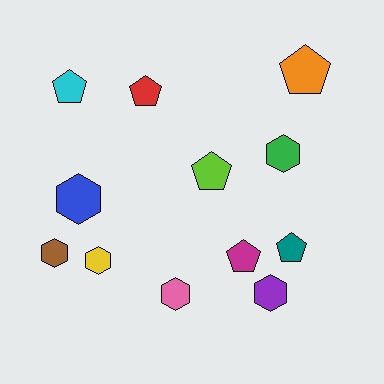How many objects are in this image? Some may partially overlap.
There are 12 objects.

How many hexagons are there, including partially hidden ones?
There are 6 hexagons.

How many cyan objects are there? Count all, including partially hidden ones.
There is 1 cyan object.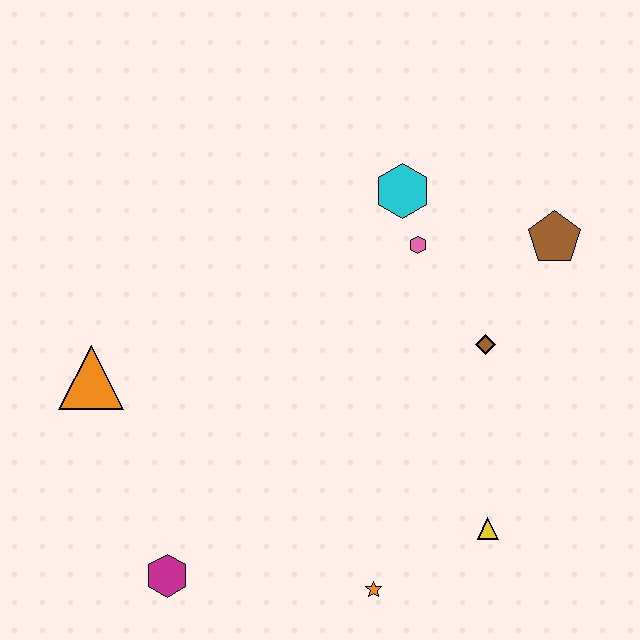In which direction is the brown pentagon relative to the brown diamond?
The brown pentagon is above the brown diamond.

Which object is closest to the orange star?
The yellow triangle is closest to the orange star.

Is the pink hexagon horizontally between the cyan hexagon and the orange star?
No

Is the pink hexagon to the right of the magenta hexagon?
Yes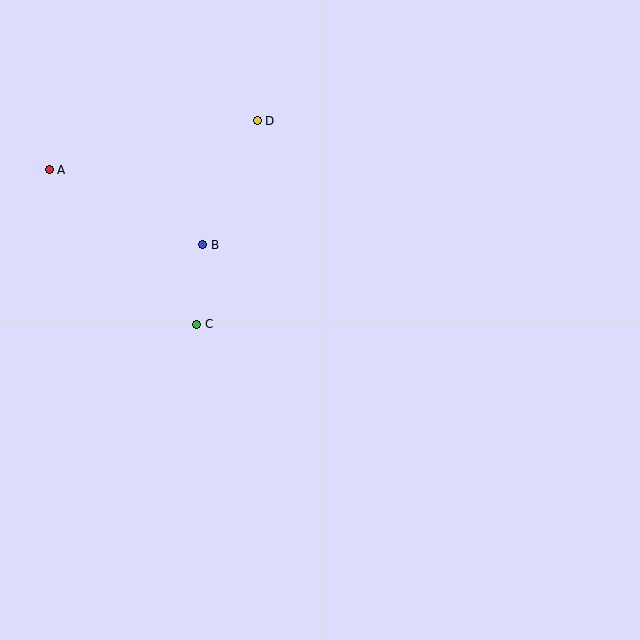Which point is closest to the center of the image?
Point C at (197, 324) is closest to the center.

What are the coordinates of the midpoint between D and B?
The midpoint between D and B is at (230, 183).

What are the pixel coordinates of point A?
Point A is at (49, 170).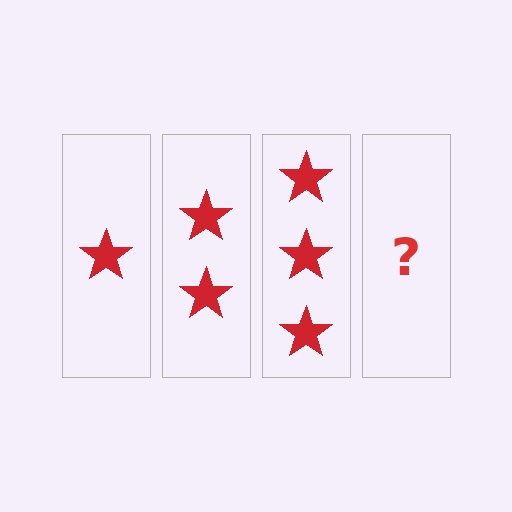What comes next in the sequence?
The next element should be 4 stars.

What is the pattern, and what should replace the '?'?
The pattern is that each step adds one more star. The '?' should be 4 stars.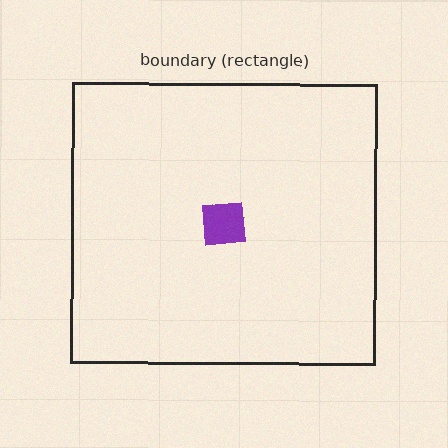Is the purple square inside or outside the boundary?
Inside.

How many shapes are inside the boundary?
2 inside, 0 outside.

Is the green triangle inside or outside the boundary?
Inside.